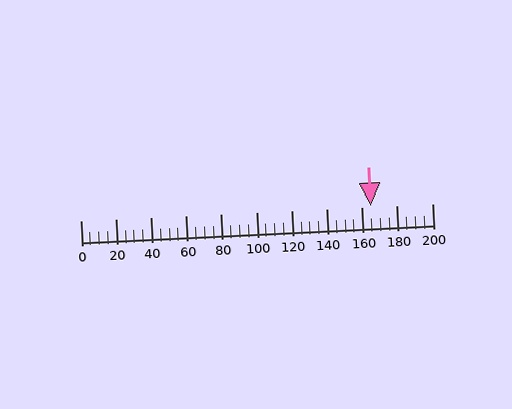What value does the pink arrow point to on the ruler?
The pink arrow points to approximately 165.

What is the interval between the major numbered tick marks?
The major tick marks are spaced 20 units apart.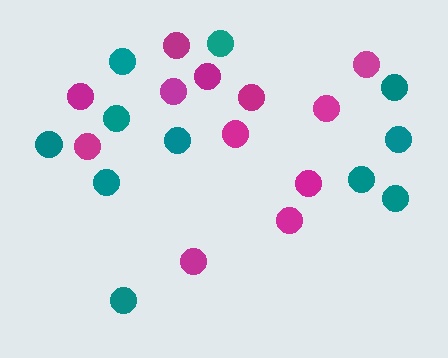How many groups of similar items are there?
There are 2 groups: one group of teal circles (11) and one group of magenta circles (12).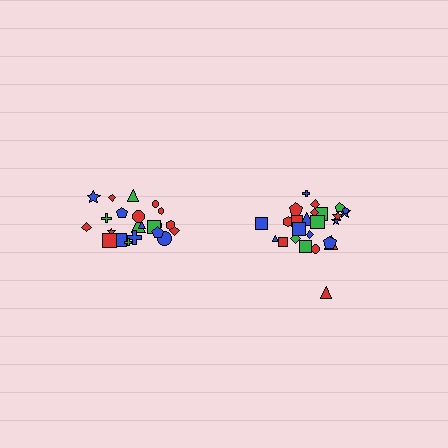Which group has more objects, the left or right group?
The right group.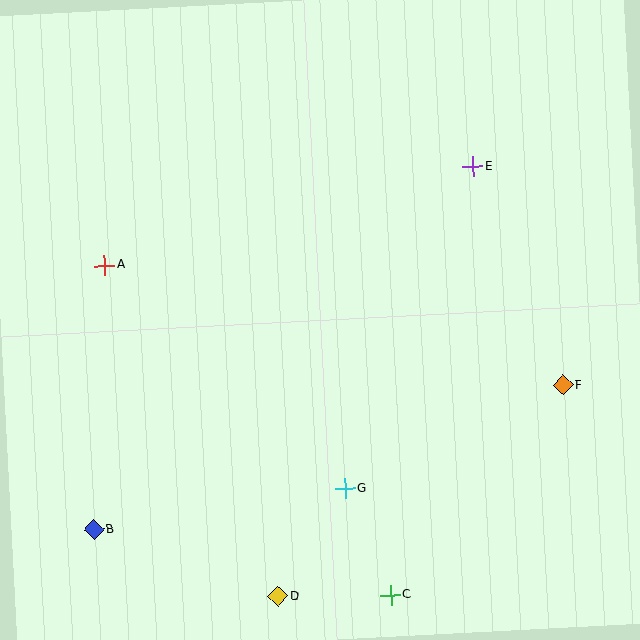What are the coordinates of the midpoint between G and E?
The midpoint between G and E is at (409, 328).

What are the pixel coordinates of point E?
Point E is at (473, 166).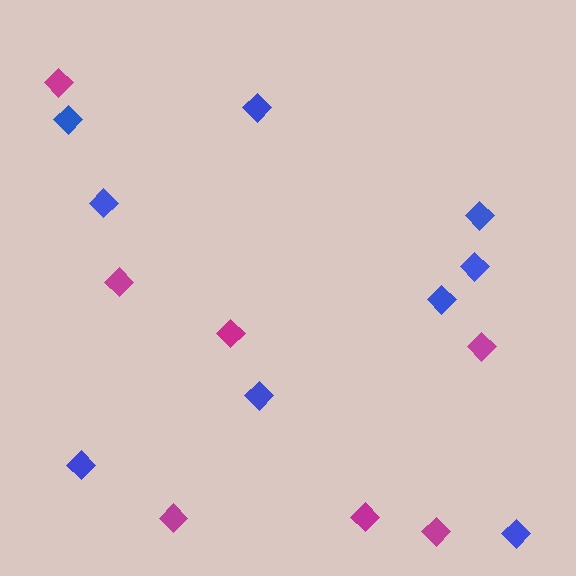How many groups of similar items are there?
There are 2 groups: one group of magenta diamonds (7) and one group of blue diamonds (9).